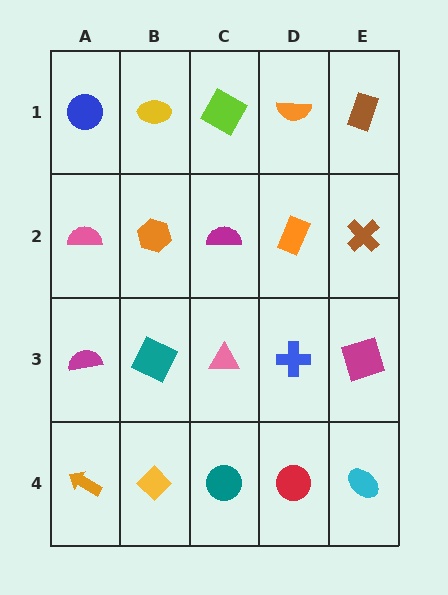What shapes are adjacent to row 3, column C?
A magenta semicircle (row 2, column C), a teal circle (row 4, column C), a teal square (row 3, column B), a blue cross (row 3, column D).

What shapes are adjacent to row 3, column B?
An orange hexagon (row 2, column B), a yellow diamond (row 4, column B), a magenta semicircle (row 3, column A), a pink triangle (row 3, column C).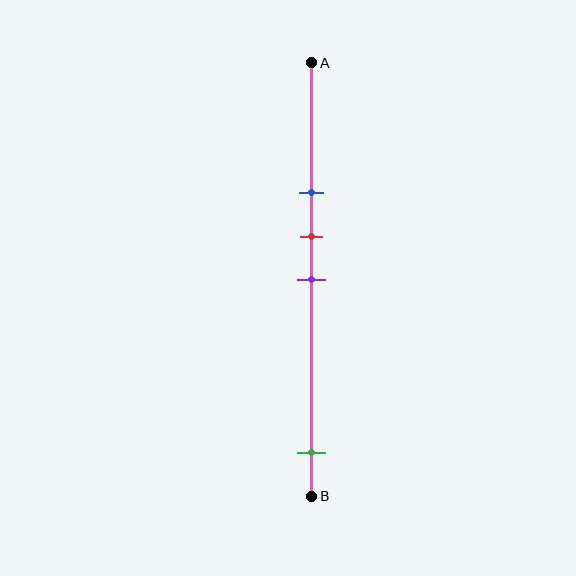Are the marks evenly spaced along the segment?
No, the marks are not evenly spaced.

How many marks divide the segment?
There are 4 marks dividing the segment.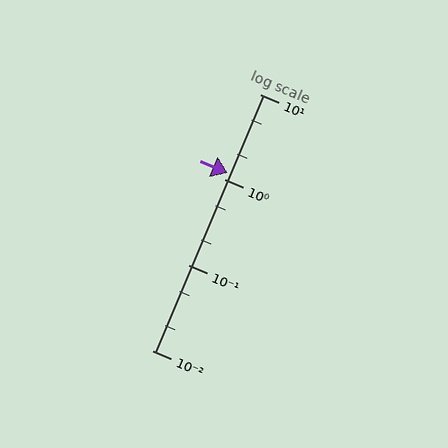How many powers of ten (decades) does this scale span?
The scale spans 3 decades, from 0.01 to 10.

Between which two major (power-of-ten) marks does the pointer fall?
The pointer is between 1 and 10.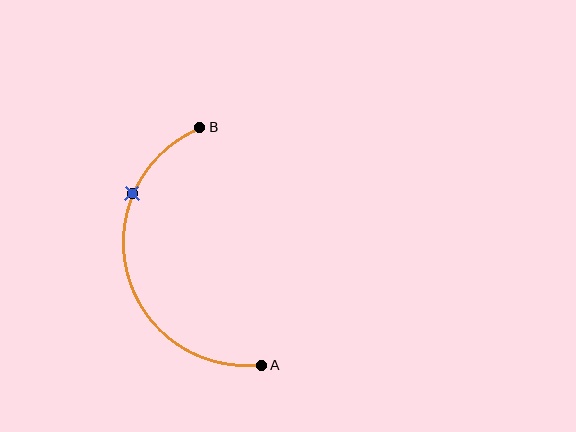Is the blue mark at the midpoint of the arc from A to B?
No. The blue mark lies on the arc but is closer to endpoint B. The arc midpoint would be at the point on the curve equidistant along the arc from both A and B.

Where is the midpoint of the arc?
The arc midpoint is the point on the curve farthest from the straight line joining A and B. It sits to the left of that line.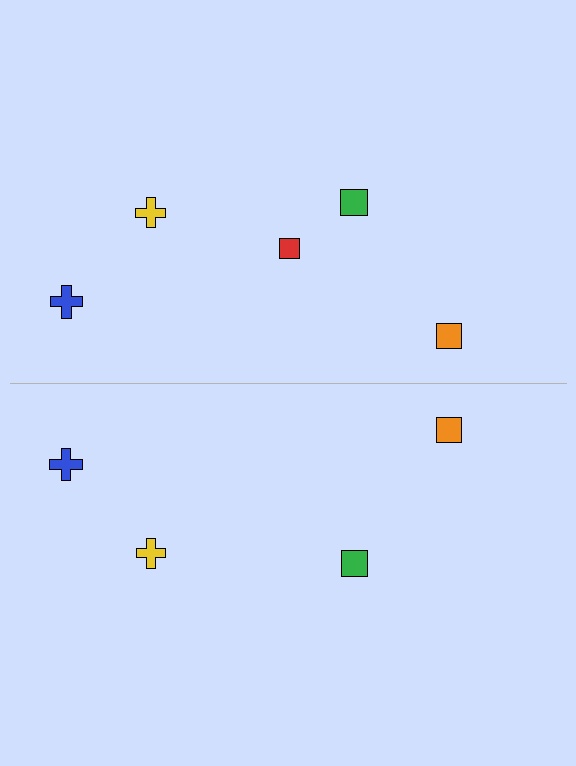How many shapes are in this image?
There are 9 shapes in this image.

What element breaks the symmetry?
A red square is missing from the bottom side.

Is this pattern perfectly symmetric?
No, the pattern is not perfectly symmetric. A red square is missing from the bottom side.